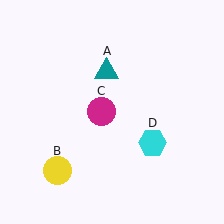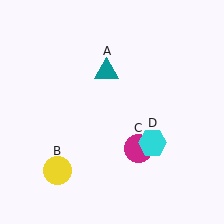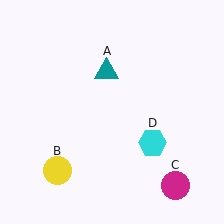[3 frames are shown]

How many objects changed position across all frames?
1 object changed position: magenta circle (object C).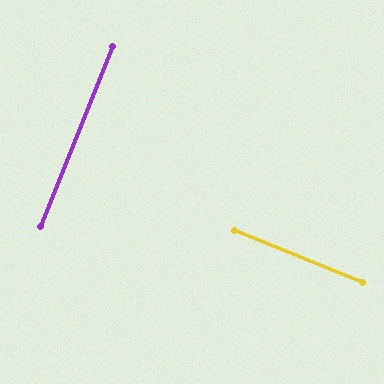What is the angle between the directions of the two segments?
Approximately 90 degrees.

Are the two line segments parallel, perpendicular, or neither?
Perpendicular — they meet at approximately 90°.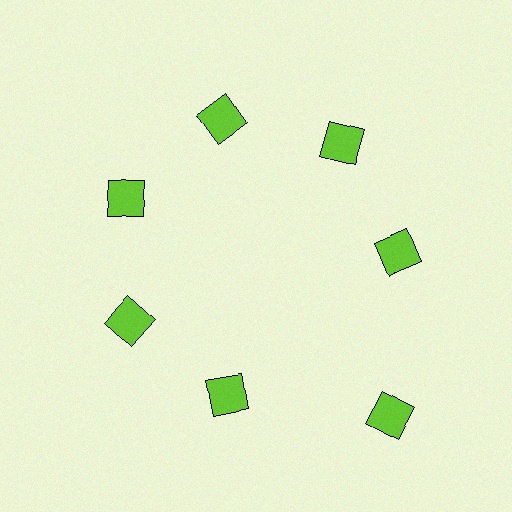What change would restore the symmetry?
The symmetry would be restored by moving it inward, back onto the ring so that all 7 squares sit at equal angles and equal distance from the center.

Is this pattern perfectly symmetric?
No. The 7 lime squares are arranged in a ring, but one element near the 5 o'clock position is pushed outward from the center, breaking the 7-fold rotational symmetry.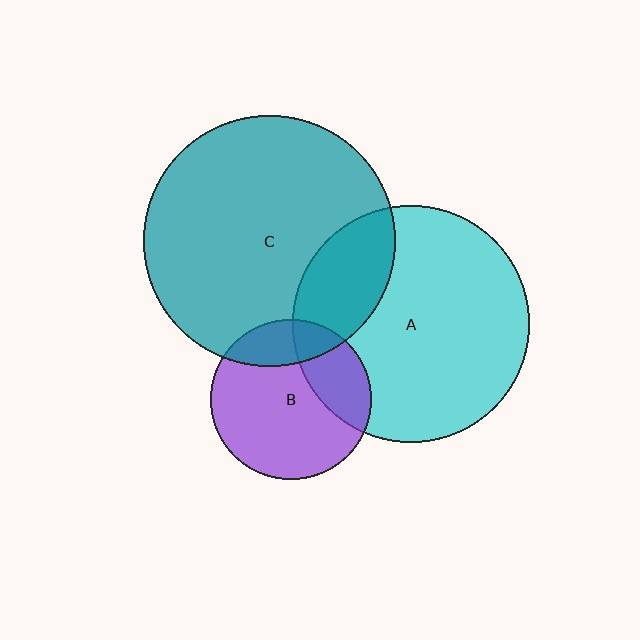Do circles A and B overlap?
Yes.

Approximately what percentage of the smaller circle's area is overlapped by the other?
Approximately 25%.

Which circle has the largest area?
Circle C (teal).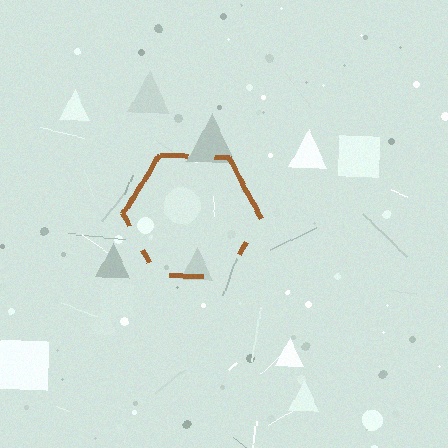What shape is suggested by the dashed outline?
The dashed outline suggests a hexagon.